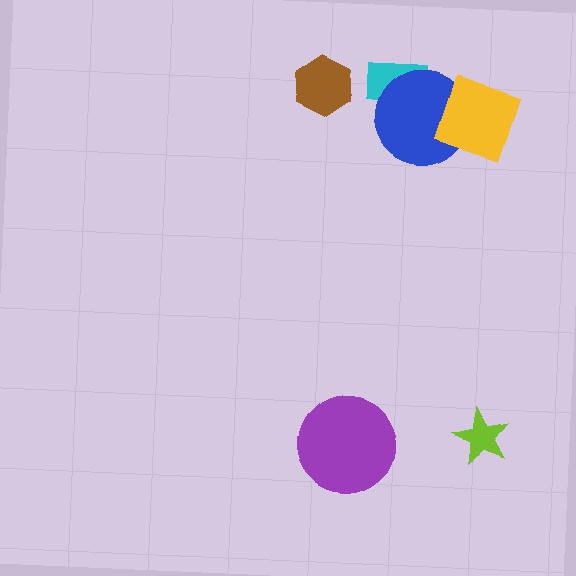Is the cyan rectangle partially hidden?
Yes, it is partially covered by another shape.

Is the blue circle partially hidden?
Yes, it is partially covered by another shape.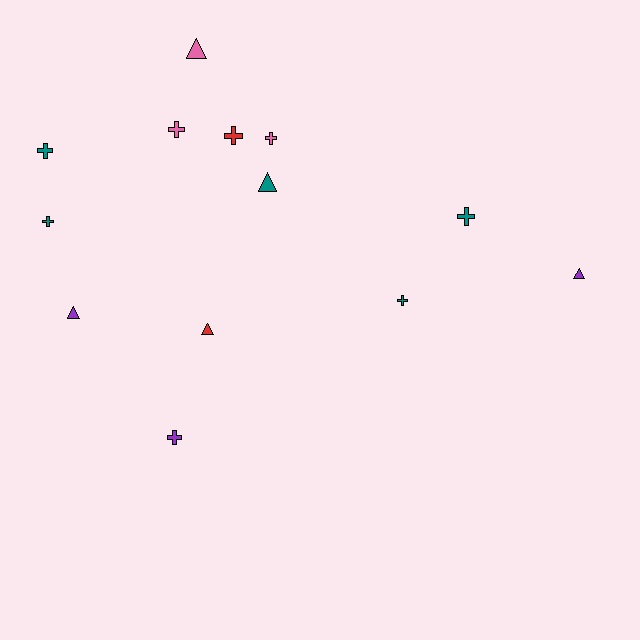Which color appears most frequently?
Teal, with 5 objects.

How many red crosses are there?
There is 1 red cross.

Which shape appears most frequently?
Cross, with 8 objects.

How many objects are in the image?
There are 13 objects.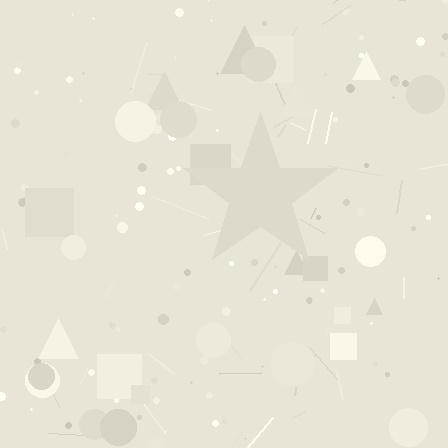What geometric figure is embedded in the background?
A star is embedded in the background.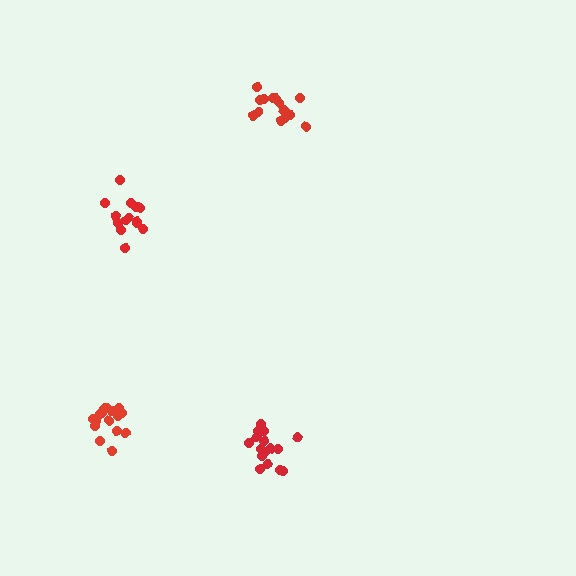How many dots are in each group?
Group 1: 14 dots, Group 2: 15 dots, Group 3: 16 dots, Group 4: 17 dots (62 total).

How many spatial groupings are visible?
There are 4 spatial groupings.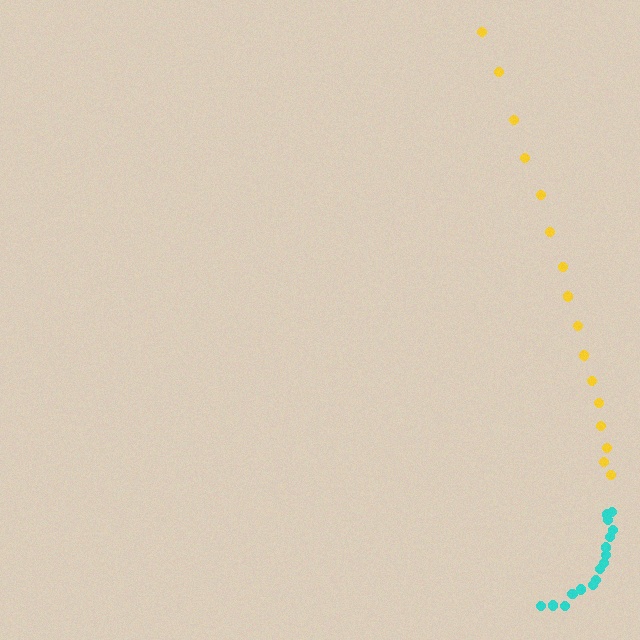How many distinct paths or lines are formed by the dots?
There are 2 distinct paths.